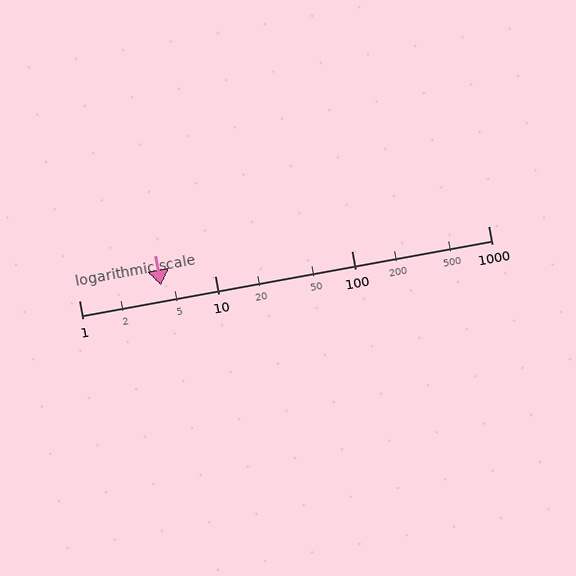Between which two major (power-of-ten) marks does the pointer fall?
The pointer is between 1 and 10.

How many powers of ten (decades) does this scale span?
The scale spans 3 decades, from 1 to 1000.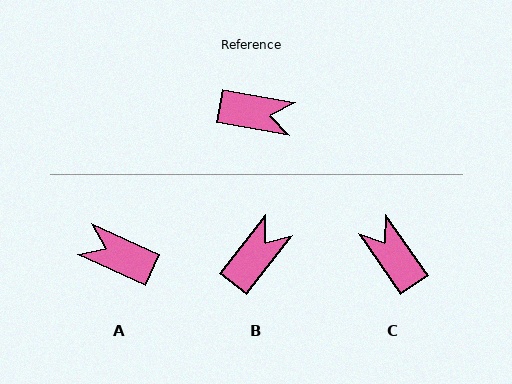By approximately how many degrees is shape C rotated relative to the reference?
Approximately 135 degrees counter-clockwise.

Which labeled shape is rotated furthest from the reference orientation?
A, about 166 degrees away.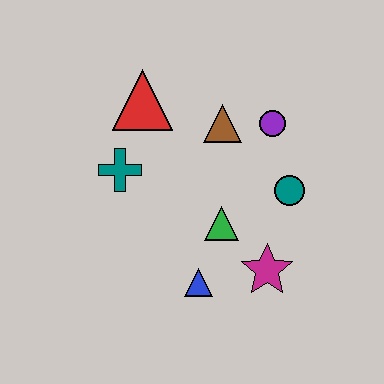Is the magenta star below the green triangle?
Yes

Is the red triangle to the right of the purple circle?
No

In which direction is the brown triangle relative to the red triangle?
The brown triangle is to the right of the red triangle.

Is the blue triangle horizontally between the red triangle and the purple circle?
Yes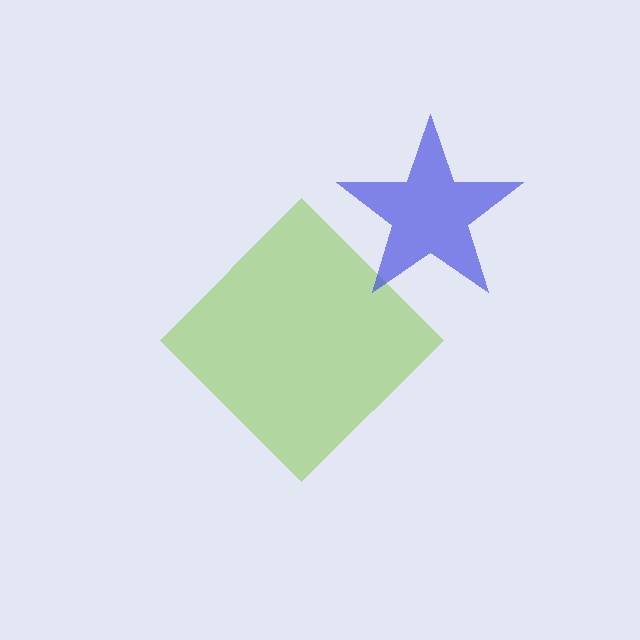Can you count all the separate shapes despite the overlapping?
Yes, there are 2 separate shapes.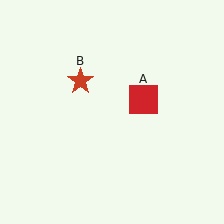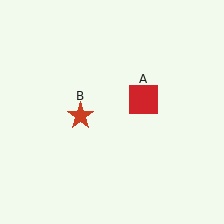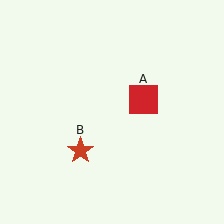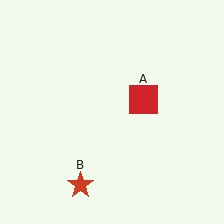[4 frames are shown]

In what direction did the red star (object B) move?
The red star (object B) moved down.